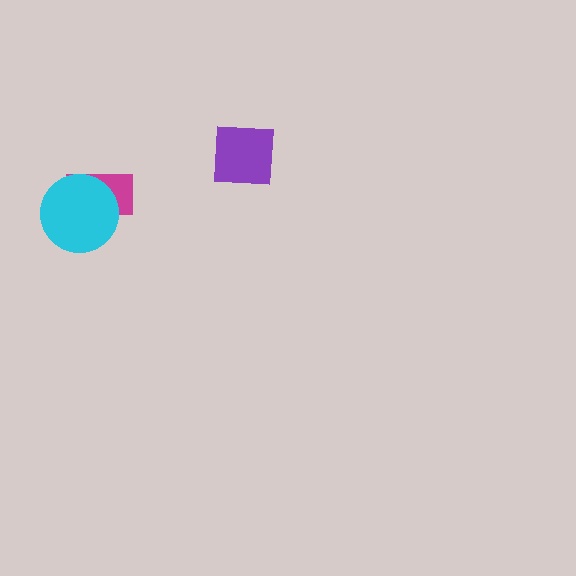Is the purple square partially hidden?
No, no other shape covers it.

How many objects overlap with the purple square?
0 objects overlap with the purple square.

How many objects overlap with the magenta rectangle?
1 object overlaps with the magenta rectangle.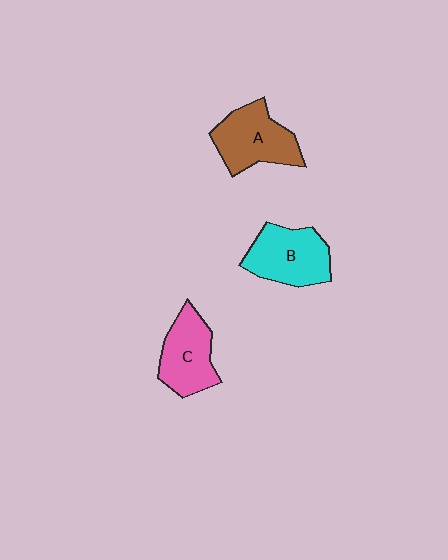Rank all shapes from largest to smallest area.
From largest to smallest: B (cyan), A (brown), C (pink).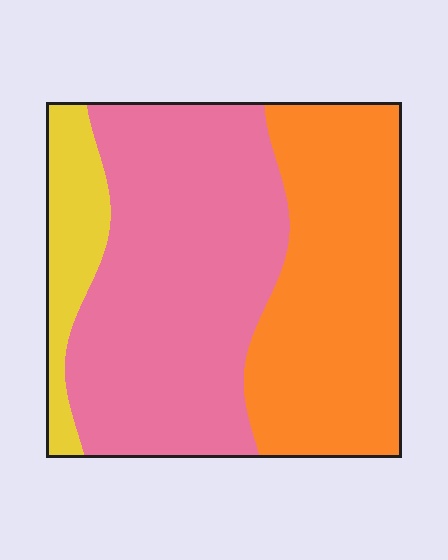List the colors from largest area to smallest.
From largest to smallest: pink, orange, yellow.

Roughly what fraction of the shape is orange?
Orange covers 38% of the shape.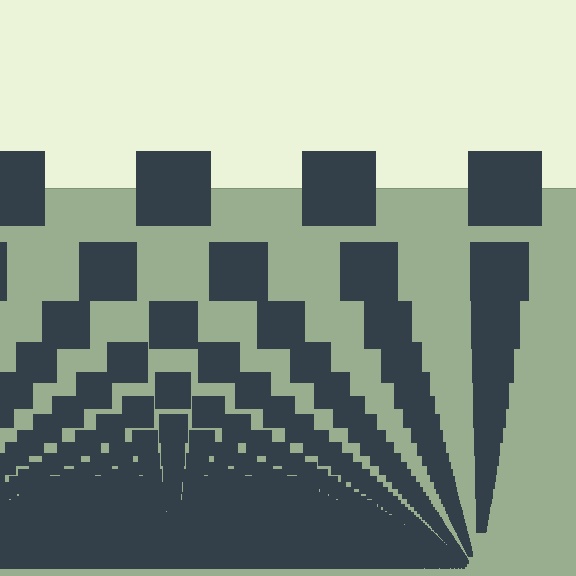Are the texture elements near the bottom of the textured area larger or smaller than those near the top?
Smaller. The gradient is inverted — elements near the bottom are smaller and denser.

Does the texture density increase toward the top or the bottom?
Density increases toward the bottom.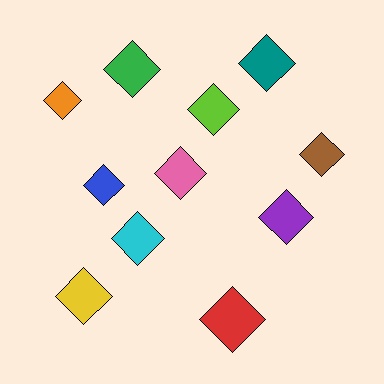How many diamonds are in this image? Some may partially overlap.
There are 11 diamonds.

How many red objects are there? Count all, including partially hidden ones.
There is 1 red object.